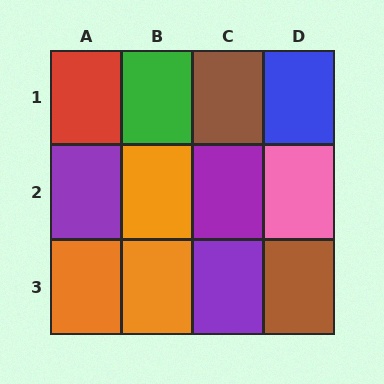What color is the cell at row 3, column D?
Brown.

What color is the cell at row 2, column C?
Purple.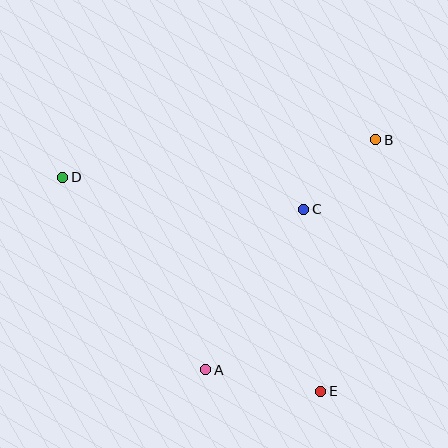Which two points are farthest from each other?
Points D and E are farthest from each other.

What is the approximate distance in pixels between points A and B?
The distance between A and B is approximately 286 pixels.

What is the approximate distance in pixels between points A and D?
The distance between A and D is approximately 240 pixels.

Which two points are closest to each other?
Points B and C are closest to each other.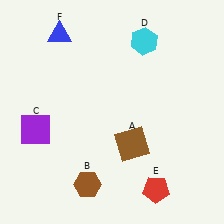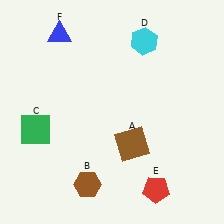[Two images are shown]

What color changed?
The square (C) changed from purple in Image 1 to green in Image 2.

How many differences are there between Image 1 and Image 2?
There is 1 difference between the two images.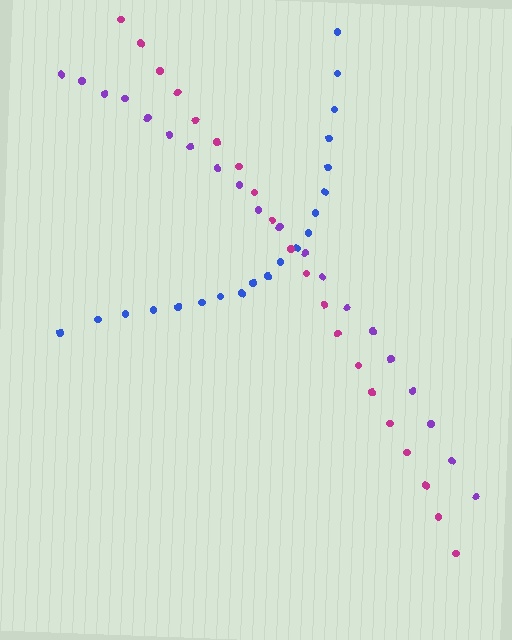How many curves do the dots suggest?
There are 3 distinct paths.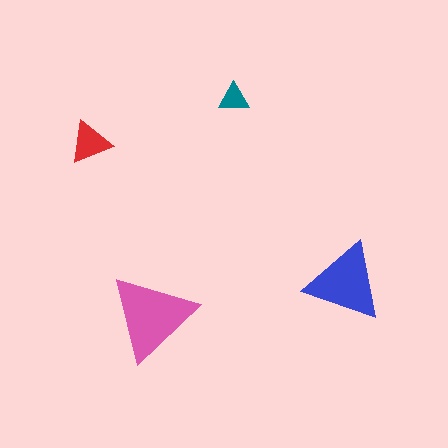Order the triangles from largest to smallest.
the pink one, the blue one, the red one, the teal one.